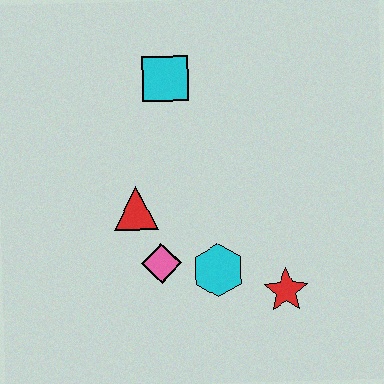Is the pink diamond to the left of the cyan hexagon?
Yes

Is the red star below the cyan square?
Yes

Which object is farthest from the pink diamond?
The cyan square is farthest from the pink diamond.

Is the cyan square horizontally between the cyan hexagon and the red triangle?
Yes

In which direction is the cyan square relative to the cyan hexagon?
The cyan square is above the cyan hexagon.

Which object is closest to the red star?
The cyan hexagon is closest to the red star.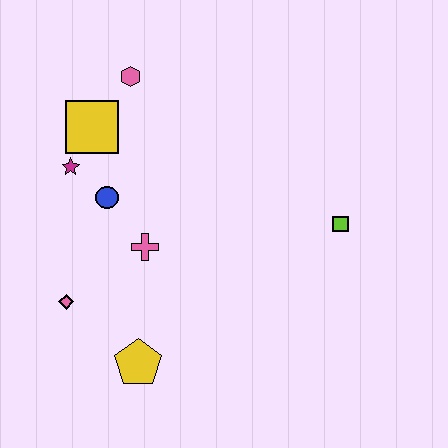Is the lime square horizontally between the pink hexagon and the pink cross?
No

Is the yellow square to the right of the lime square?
No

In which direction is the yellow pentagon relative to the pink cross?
The yellow pentagon is below the pink cross.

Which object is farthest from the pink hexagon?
The yellow pentagon is farthest from the pink hexagon.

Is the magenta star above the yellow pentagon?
Yes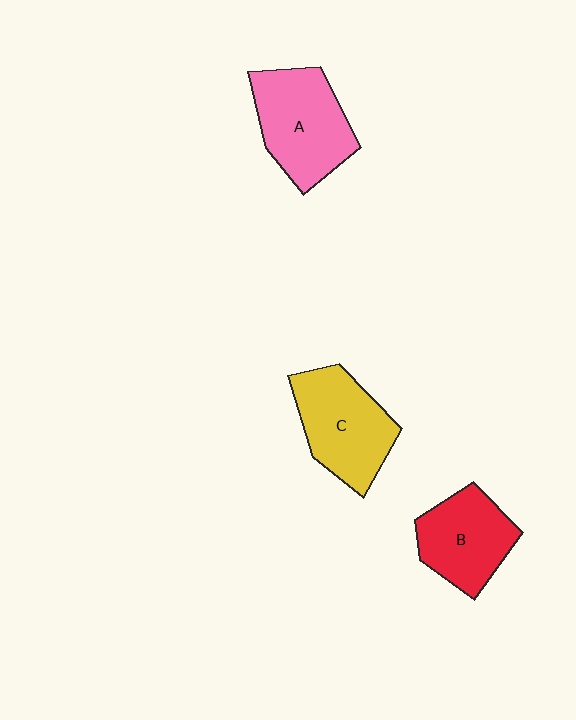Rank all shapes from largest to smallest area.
From largest to smallest: A (pink), C (yellow), B (red).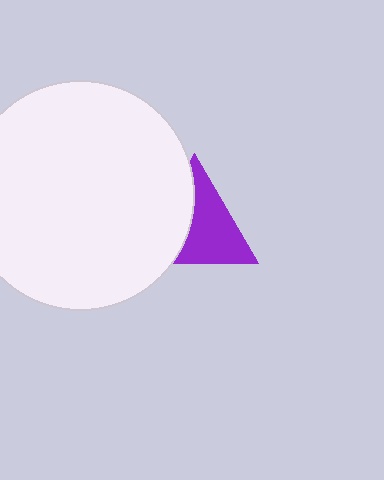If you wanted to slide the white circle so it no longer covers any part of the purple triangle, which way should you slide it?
Slide it left — that is the most direct way to separate the two shapes.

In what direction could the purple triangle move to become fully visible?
The purple triangle could move right. That would shift it out from behind the white circle entirely.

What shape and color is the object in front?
The object in front is a white circle.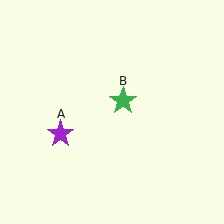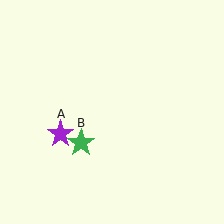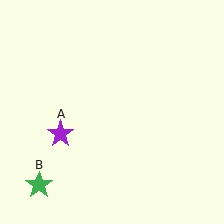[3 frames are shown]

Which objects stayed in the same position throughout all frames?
Purple star (object A) remained stationary.